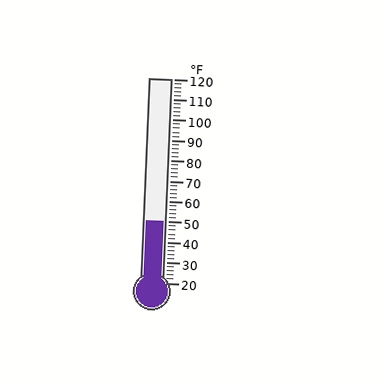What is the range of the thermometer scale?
The thermometer scale ranges from 20°F to 120°F.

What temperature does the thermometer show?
The thermometer shows approximately 50°F.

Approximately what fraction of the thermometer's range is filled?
The thermometer is filled to approximately 30% of its range.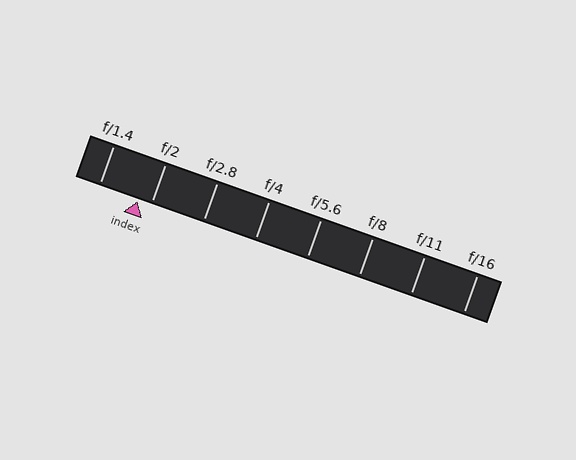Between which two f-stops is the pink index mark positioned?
The index mark is between f/1.4 and f/2.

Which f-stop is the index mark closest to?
The index mark is closest to f/2.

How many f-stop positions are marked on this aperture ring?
There are 8 f-stop positions marked.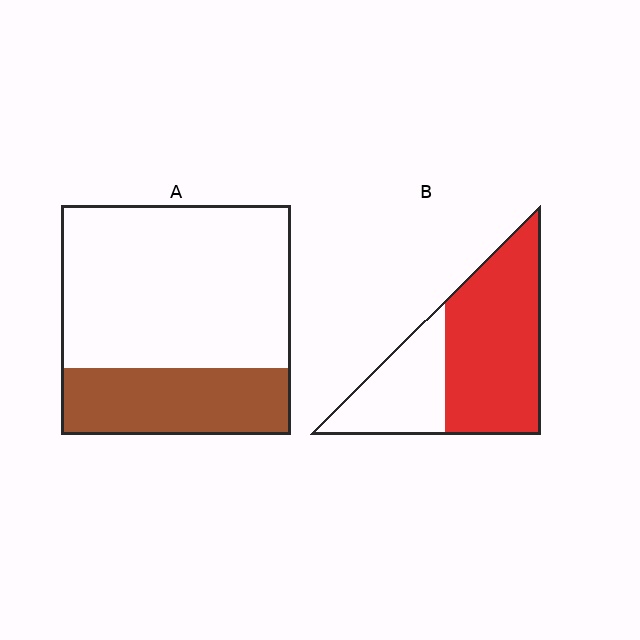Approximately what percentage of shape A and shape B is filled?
A is approximately 30% and B is approximately 65%.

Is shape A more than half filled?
No.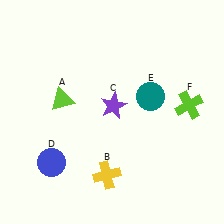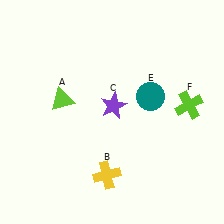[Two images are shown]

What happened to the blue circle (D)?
The blue circle (D) was removed in Image 2. It was in the bottom-left area of Image 1.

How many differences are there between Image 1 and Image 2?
There is 1 difference between the two images.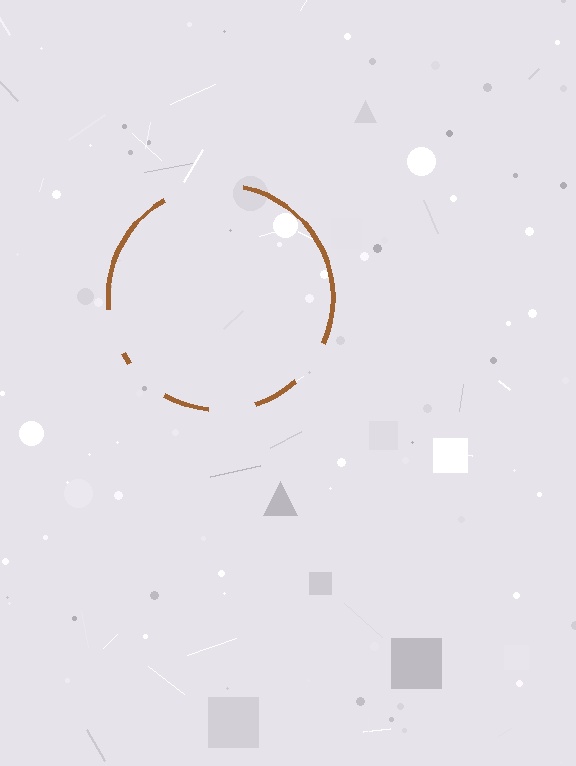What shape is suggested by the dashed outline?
The dashed outline suggests a circle.